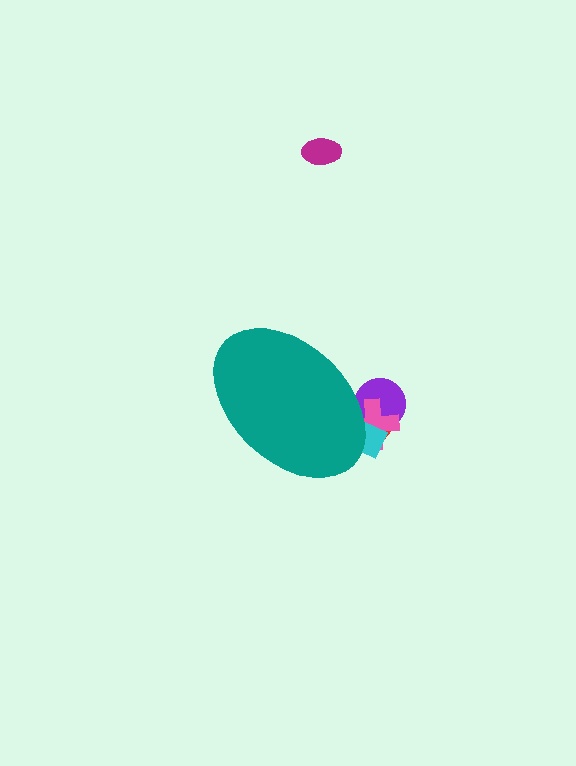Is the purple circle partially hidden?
Yes, the purple circle is partially hidden behind the teal ellipse.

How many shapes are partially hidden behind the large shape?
4 shapes are partially hidden.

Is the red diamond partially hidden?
Yes, the red diamond is partially hidden behind the teal ellipse.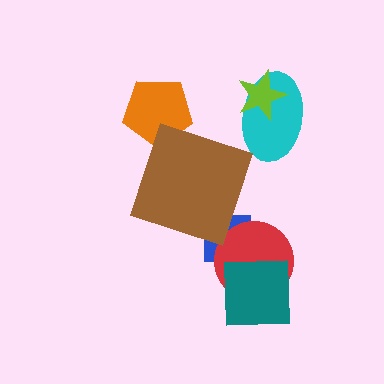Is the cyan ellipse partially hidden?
Yes, it is partially covered by another shape.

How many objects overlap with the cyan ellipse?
1 object overlaps with the cyan ellipse.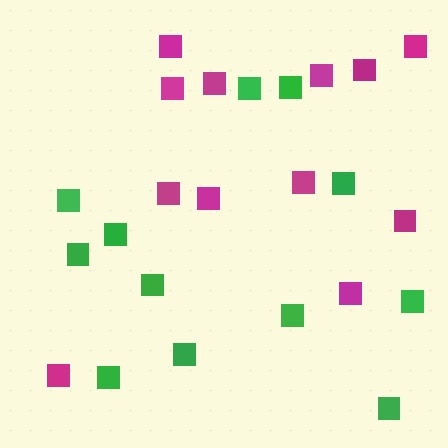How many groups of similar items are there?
There are 2 groups: one group of magenta squares (12) and one group of green squares (12).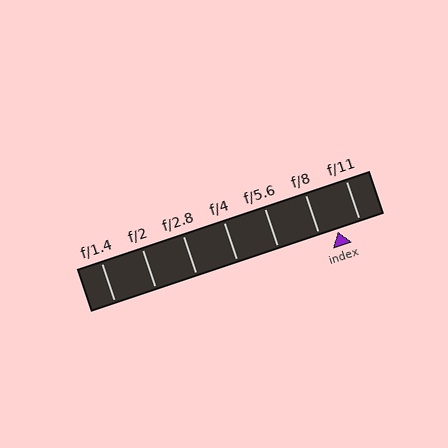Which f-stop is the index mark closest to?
The index mark is closest to f/8.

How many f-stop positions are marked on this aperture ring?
There are 7 f-stop positions marked.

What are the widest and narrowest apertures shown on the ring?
The widest aperture shown is f/1.4 and the narrowest is f/11.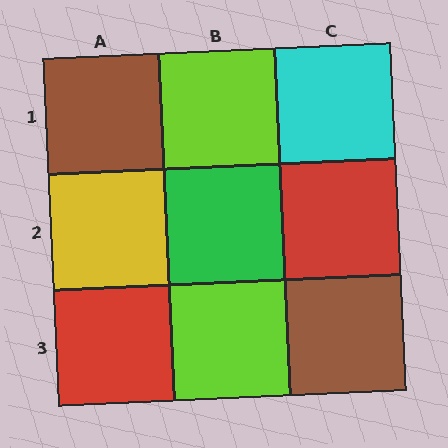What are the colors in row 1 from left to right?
Brown, lime, cyan.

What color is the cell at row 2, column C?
Red.